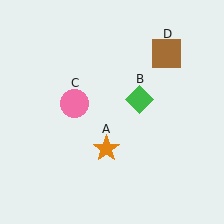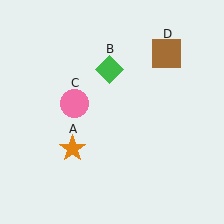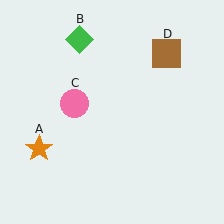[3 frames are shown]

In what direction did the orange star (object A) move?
The orange star (object A) moved left.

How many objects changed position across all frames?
2 objects changed position: orange star (object A), green diamond (object B).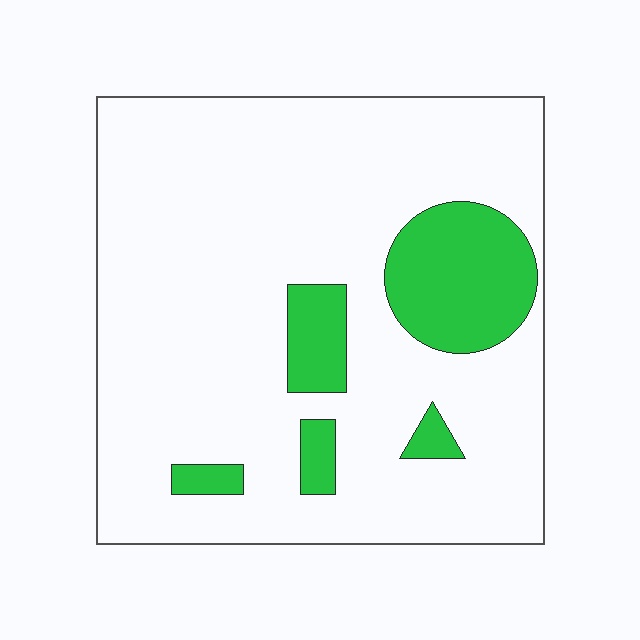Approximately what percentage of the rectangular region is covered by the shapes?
Approximately 15%.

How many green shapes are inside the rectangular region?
5.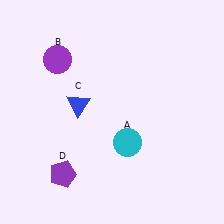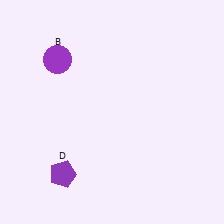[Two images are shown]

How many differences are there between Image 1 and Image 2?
There are 2 differences between the two images.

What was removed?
The cyan circle (A), the blue triangle (C) were removed in Image 2.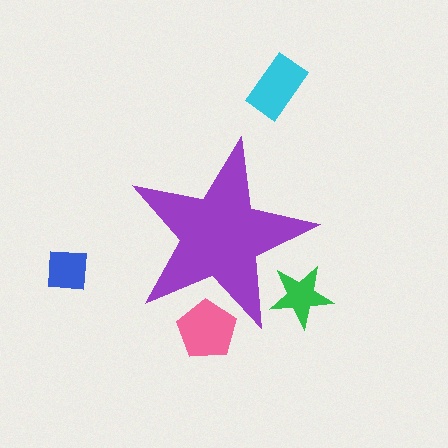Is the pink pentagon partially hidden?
Yes, the pink pentagon is partially hidden behind the purple star.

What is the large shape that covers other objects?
A purple star.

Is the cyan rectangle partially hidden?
No, the cyan rectangle is fully visible.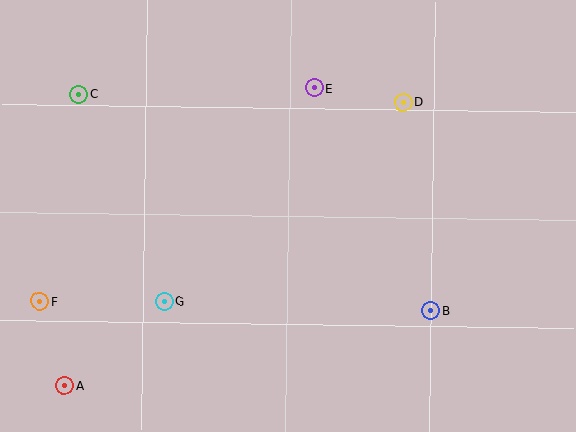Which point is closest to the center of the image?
Point E at (314, 88) is closest to the center.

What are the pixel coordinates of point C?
Point C is at (79, 94).